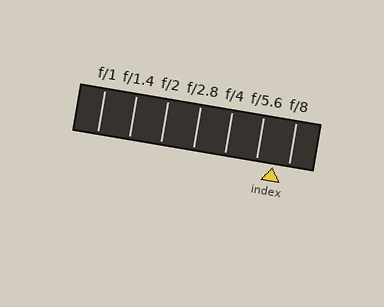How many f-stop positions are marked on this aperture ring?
There are 7 f-stop positions marked.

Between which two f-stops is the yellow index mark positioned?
The index mark is between f/5.6 and f/8.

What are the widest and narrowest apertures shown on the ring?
The widest aperture shown is f/1 and the narrowest is f/8.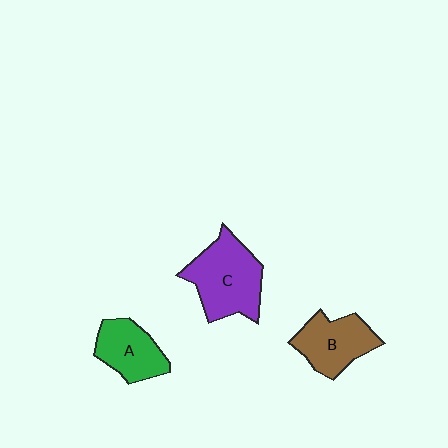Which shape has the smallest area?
Shape A (green).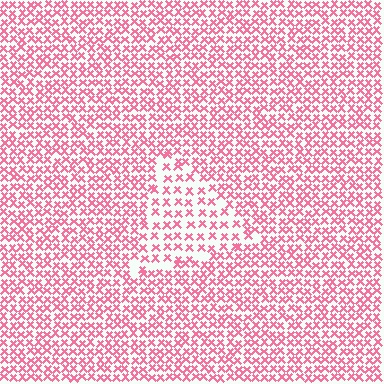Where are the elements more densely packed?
The elements are more densely packed outside the triangle boundary.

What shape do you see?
I see a triangle.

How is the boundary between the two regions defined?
The boundary is defined by a change in element density (approximately 1.8x ratio). All elements are the same color, size, and shape.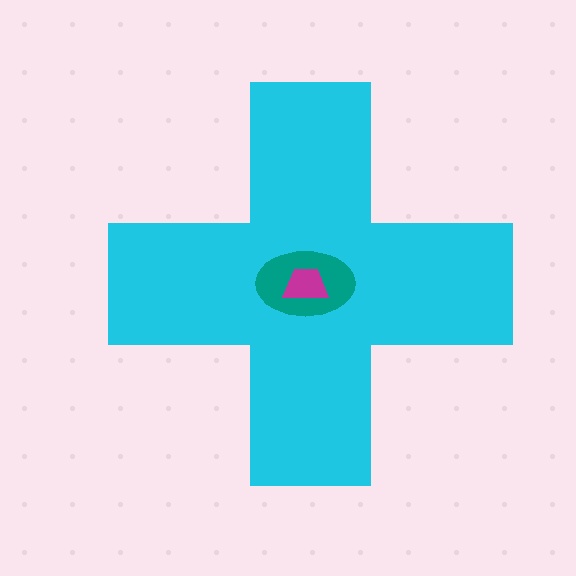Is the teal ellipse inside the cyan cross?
Yes.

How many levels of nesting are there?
3.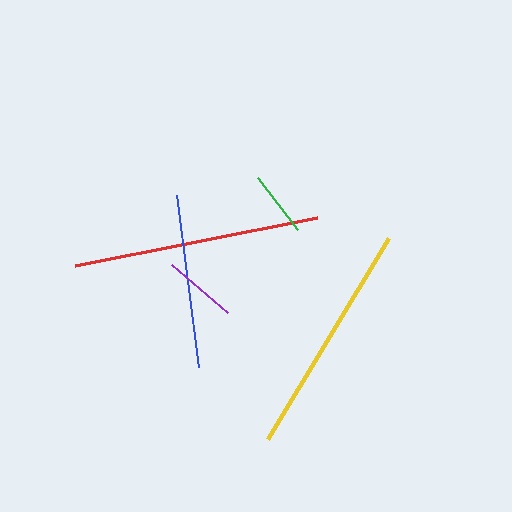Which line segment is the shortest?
The green line is the shortest at approximately 66 pixels.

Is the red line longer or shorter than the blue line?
The red line is longer than the blue line.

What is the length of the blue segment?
The blue segment is approximately 172 pixels long.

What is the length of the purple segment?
The purple segment is approximately 73 pixels long.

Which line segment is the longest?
The red line is the longest at approximately 247 pixels.